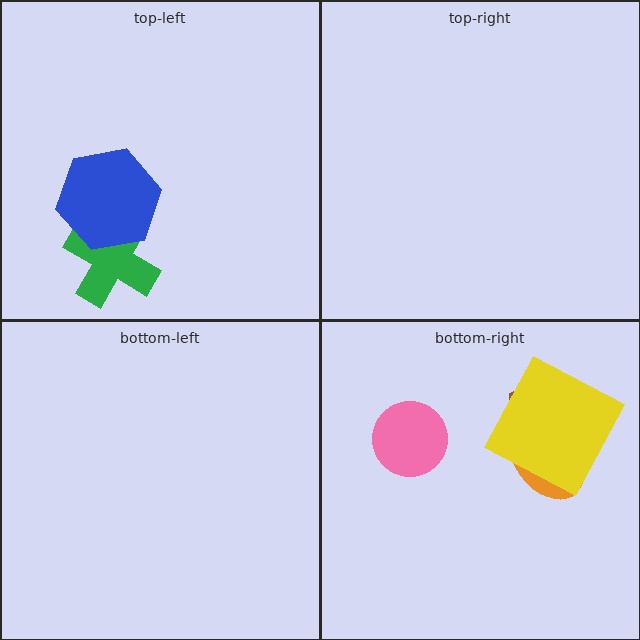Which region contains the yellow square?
The bottom-right region.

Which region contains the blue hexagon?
The top-left region.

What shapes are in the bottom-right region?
The pink circle, the brown trapezoid, the orange ellipse, the yellow square.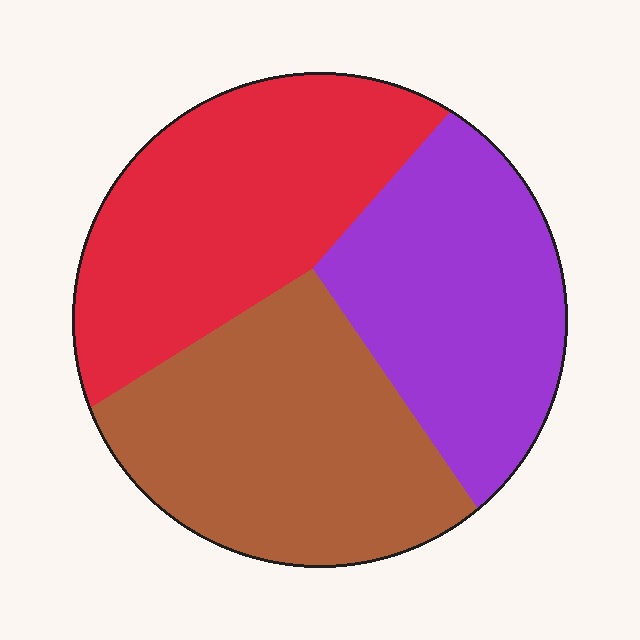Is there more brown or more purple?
Brown.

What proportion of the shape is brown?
Brown covers 35% of the shape.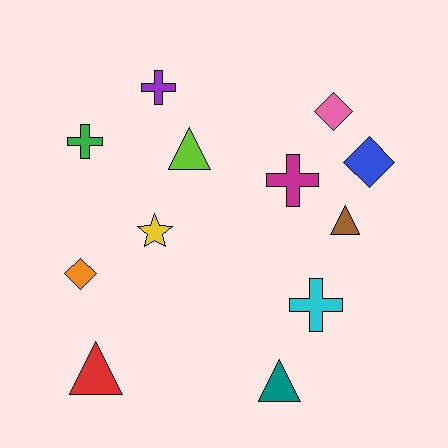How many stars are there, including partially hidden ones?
There is 1 star.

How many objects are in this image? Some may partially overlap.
There are 12 objects.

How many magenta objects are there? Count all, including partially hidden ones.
There is 1 magenta object.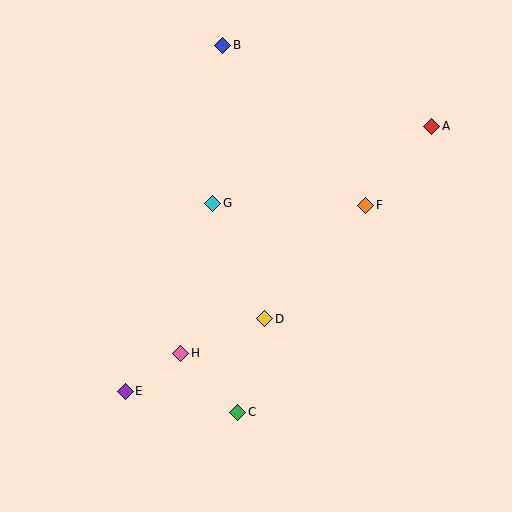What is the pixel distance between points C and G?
The distance between C and G is 210 pixels.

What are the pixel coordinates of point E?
Point E is at (125, 391).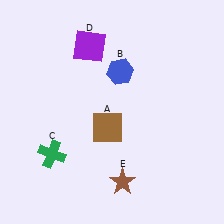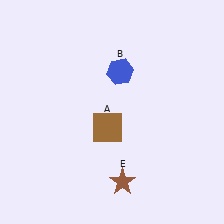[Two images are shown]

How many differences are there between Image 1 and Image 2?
There are 2 differences between the two images.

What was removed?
The purple square (D), the green cross (C) were removed in Image 2.